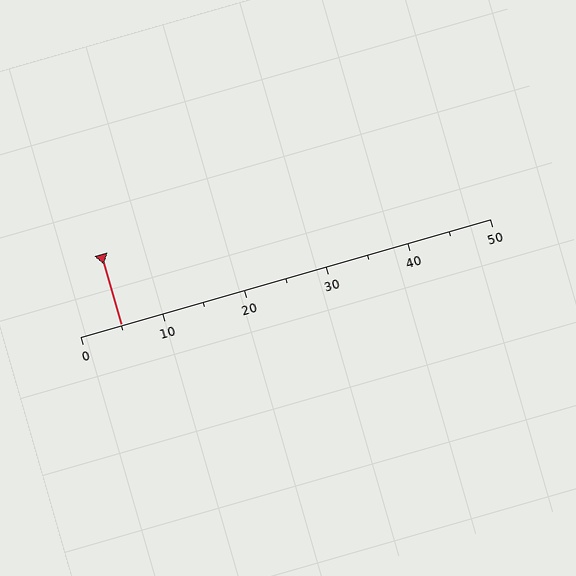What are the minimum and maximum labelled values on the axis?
The axis runs from 0 to 50.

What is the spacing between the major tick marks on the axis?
The major ticks are spaced 10 apart.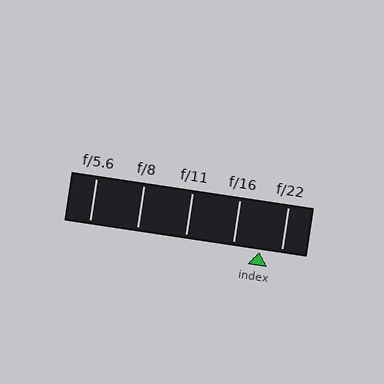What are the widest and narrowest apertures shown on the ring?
The widest aperture shown is f/5.6 and the narrowest is f/22.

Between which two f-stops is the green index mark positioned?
The index mark is between f/16 and f/22.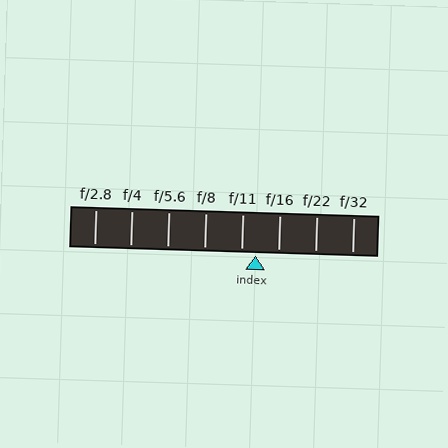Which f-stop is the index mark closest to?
The index mark is closest to f/11.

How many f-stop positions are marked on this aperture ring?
There are 8 f-stop positions marked.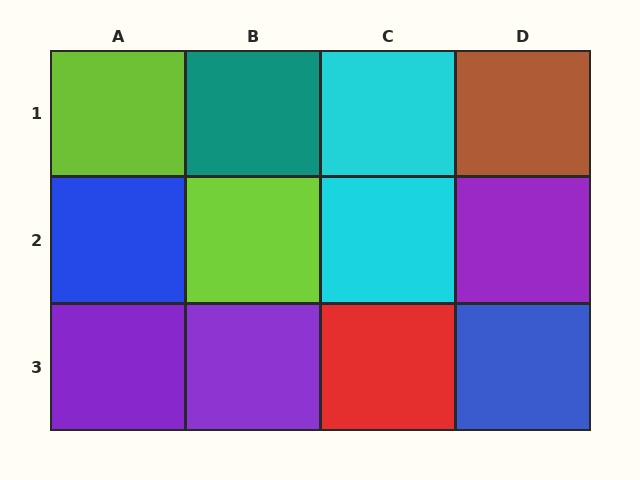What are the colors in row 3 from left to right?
Purple, purple, red, blue.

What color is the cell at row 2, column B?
Lime.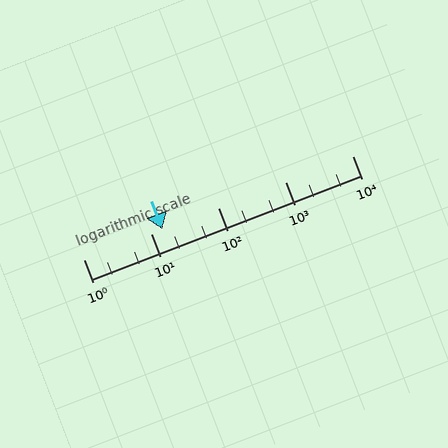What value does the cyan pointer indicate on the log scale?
The pointer indicates approximately 15.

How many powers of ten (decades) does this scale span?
The scale spans 4 decades, from 1 to 10000.